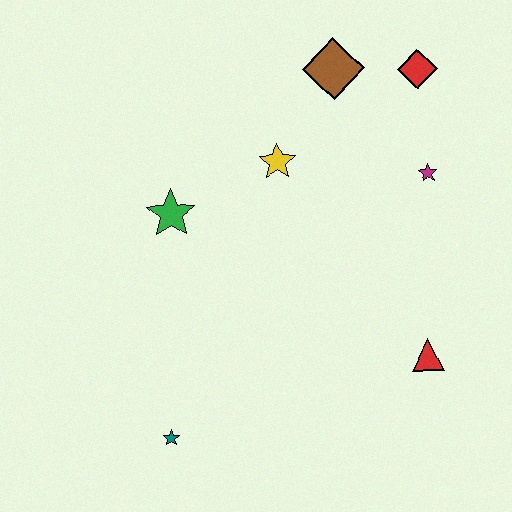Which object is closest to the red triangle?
The magenta star is closest to the red triangle.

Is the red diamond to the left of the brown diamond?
No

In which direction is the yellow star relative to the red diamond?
The yellow star is to the left of the red diamond.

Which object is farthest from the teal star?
The red diamond is farthest from the teal star.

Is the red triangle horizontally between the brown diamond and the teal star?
No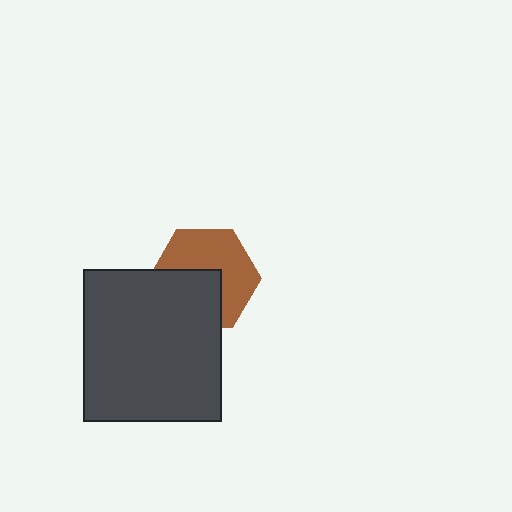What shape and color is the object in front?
The object in front is a dark gray rectangle.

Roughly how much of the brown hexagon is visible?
About half of it is visible (roughly 58%).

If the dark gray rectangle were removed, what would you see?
You would see the complete brown hexagon.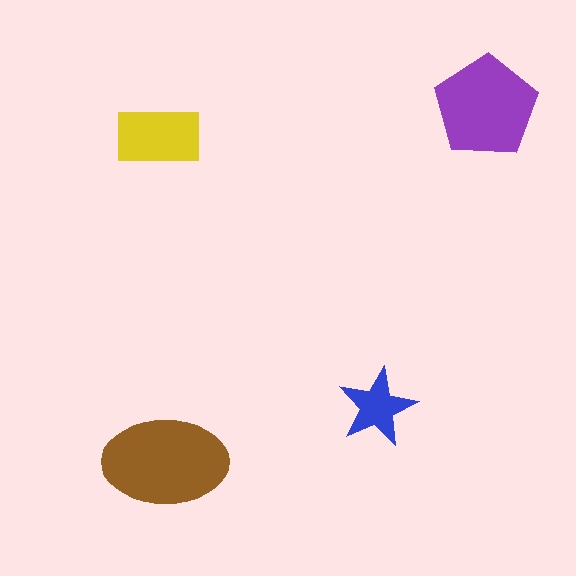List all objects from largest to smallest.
The brown ellipse, the purple pentagon, the yellow rectangle, the blue star.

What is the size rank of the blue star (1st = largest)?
4th.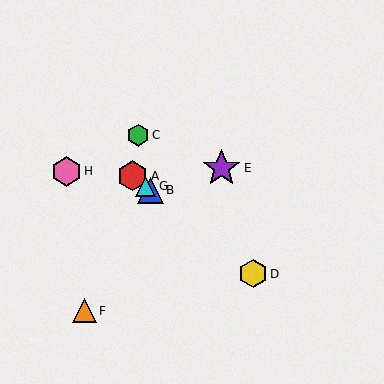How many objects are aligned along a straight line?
4 objects (A, B, D, G) are aligned along a straight line.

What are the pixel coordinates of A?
Object A is at (132, 176).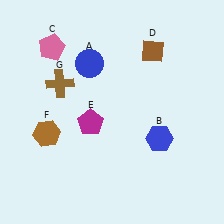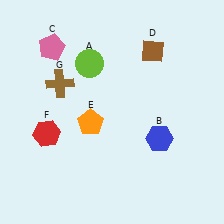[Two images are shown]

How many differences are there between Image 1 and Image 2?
There are 3 differences between the two images.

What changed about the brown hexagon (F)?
In Image 1, F is brown. In Image 2, it changed to red.